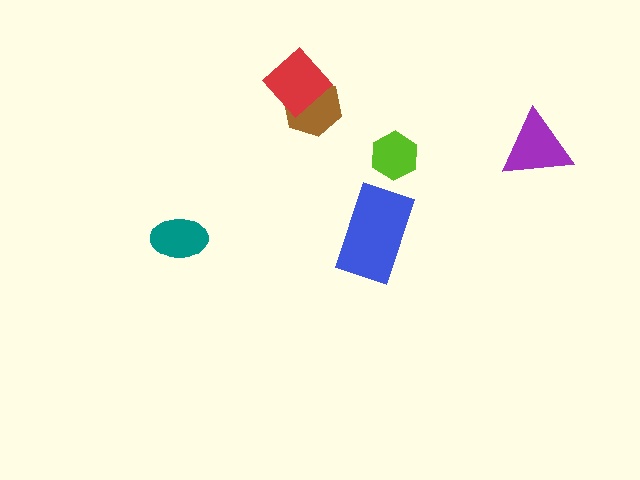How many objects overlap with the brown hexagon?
1 object overlaps with the brown hexagon.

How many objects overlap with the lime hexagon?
0 objects overlap with the lime hexagon.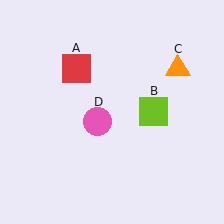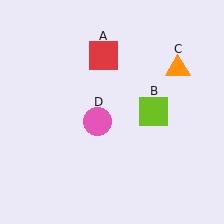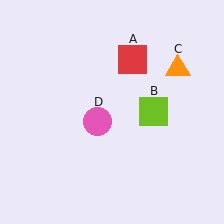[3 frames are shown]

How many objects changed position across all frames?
1 object changed position: red square (object A).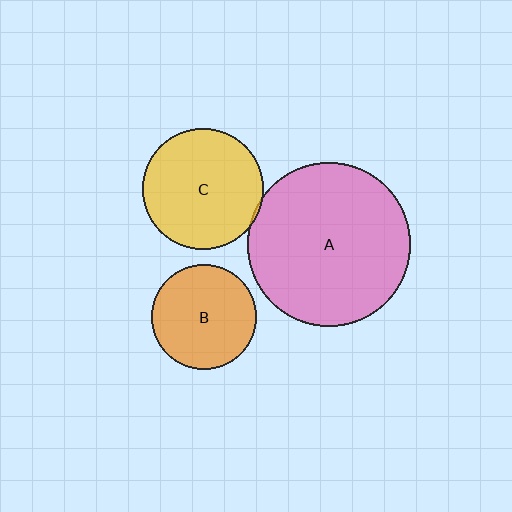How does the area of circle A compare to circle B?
Approximately 2.4 times.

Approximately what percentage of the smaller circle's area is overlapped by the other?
Approximately 5%.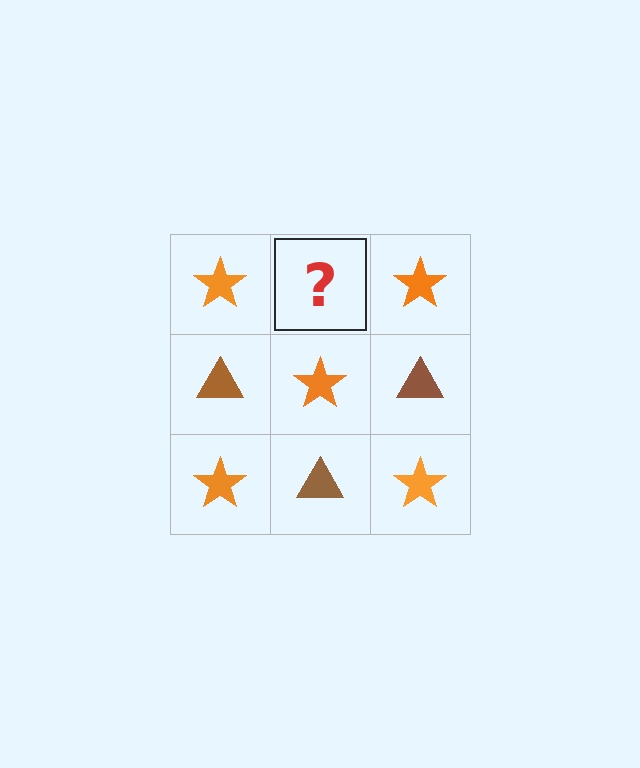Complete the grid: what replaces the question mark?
The question mark should be replaced with a brown triangle.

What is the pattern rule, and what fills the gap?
The rule is that it alternates orange star and brown triangle in a checkerboard pattern. The gap should be filled with a brown triangle.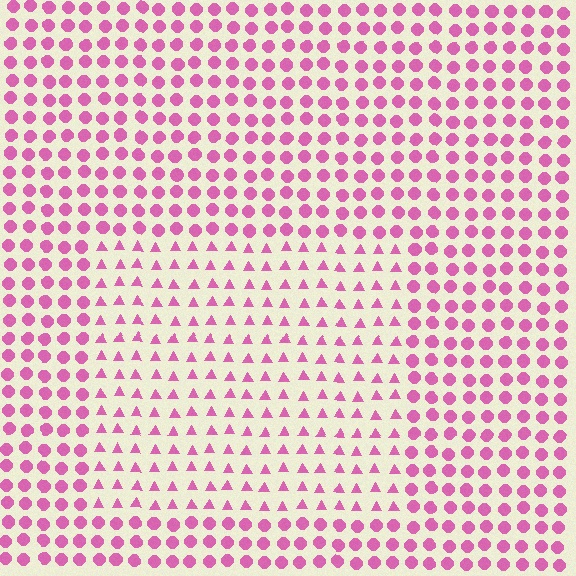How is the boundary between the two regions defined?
The boundary is defined by a change in element shape: triangles inside vs. circles outside. All elements share the same color and spacing.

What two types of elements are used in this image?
The image uses triangles inside the rectangle region and circles outside it.